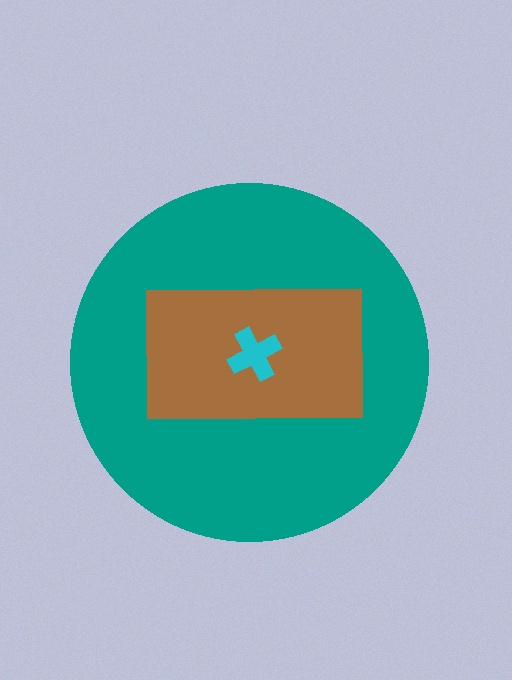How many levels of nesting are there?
3.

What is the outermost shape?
The teal circle.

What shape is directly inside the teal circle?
The brown rectangle.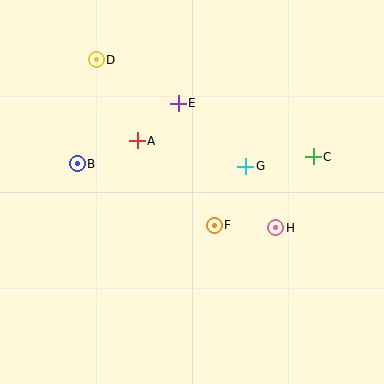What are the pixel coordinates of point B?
Point B is at (77, 164).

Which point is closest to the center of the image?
Point F at (214, 225) is closest to the center.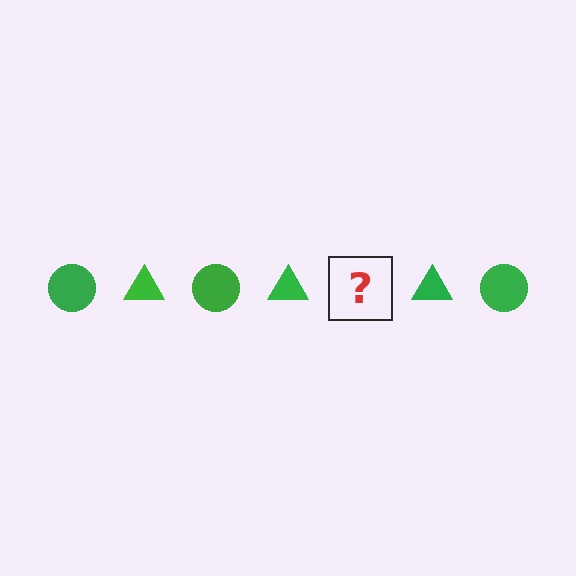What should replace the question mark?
The question mark should be replaced with a green circle.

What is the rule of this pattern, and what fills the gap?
The rule is that the pattern cycles through circle, triangle shapes in green. The gap should be filled with a green circle.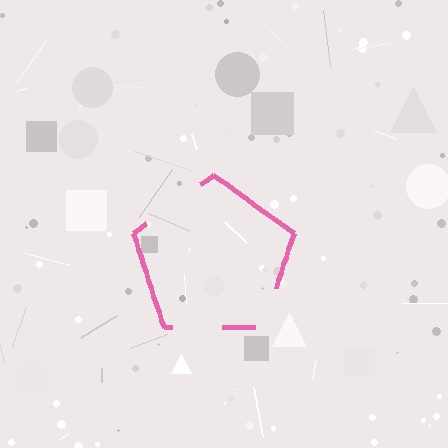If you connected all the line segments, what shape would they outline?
They would outline a pentagon.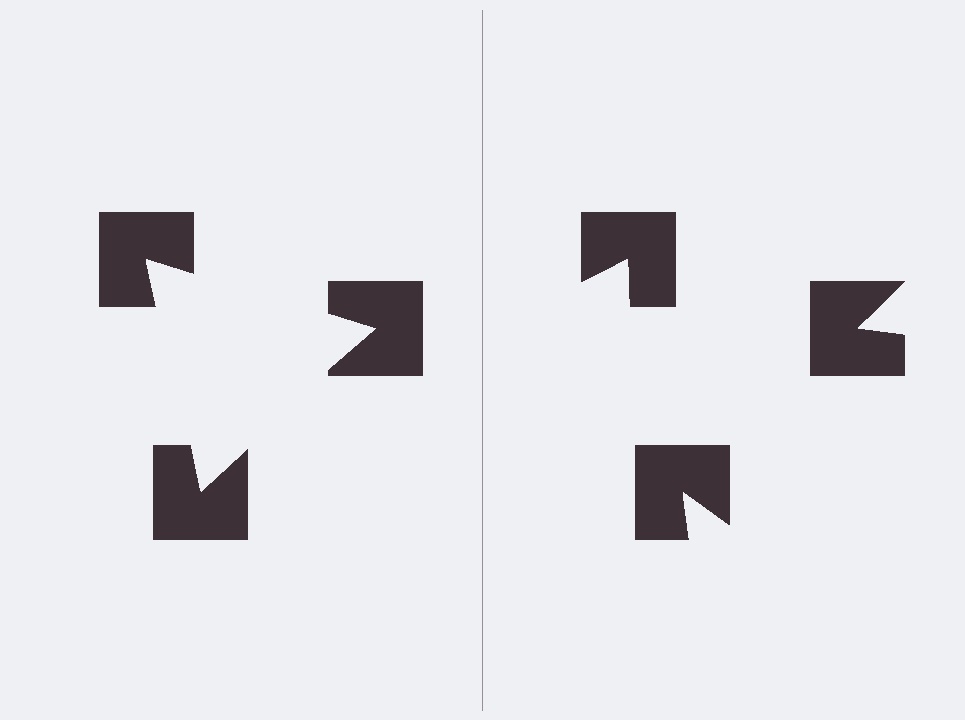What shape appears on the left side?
An illusory triangle.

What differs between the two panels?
The notched squares are positioned identically on both sides; only the wedge orientations differ. On the left they align to a triangle; on the right they are misaligned.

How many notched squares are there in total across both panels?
6 — 3 on each side.